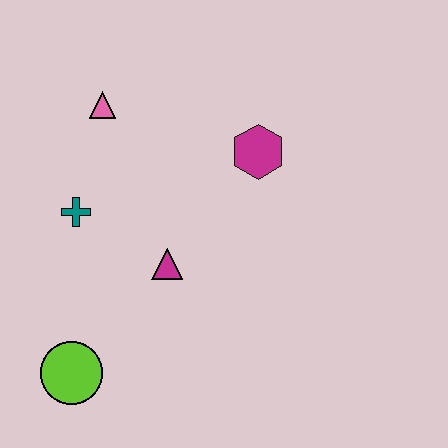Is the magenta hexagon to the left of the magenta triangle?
No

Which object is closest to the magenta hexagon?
The magenta triangle is closest to the magenta hexagon.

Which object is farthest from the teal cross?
The magenta hexagon is farthest from the teal cross.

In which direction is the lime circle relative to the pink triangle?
The lime circle is below the pink triangle.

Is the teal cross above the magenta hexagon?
No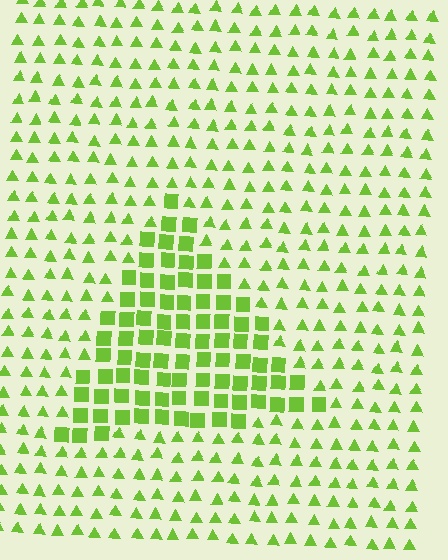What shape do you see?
I see a triangle.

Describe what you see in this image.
The image is filled with small lime elements arranged in a uniform grid. A triangle-shaped region contains squares, while the surrounding area contains triangles. The boundary is defined purely by the change in element shape.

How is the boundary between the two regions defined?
The boundary is defined by a change in element shape: squares inside vs. triangles outside. All elements share the same color and spacing.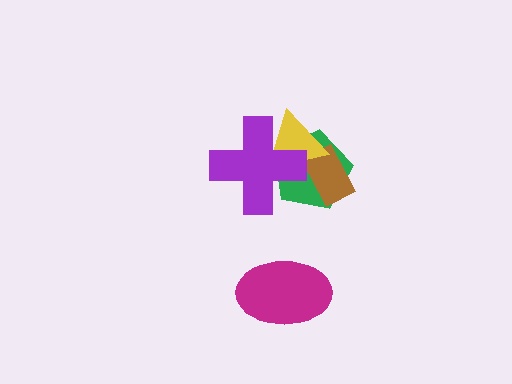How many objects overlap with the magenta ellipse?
0 objects overlap with the magenta ellipse.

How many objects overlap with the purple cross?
2 objects overlap with the purple cross.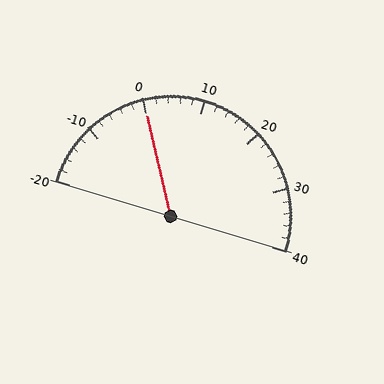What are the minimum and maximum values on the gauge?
The gauge ranges from -20 to 40.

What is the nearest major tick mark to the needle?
The nearest major tick mark is 0.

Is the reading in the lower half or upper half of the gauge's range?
The reading is in the lower half of the range (-20 to 40).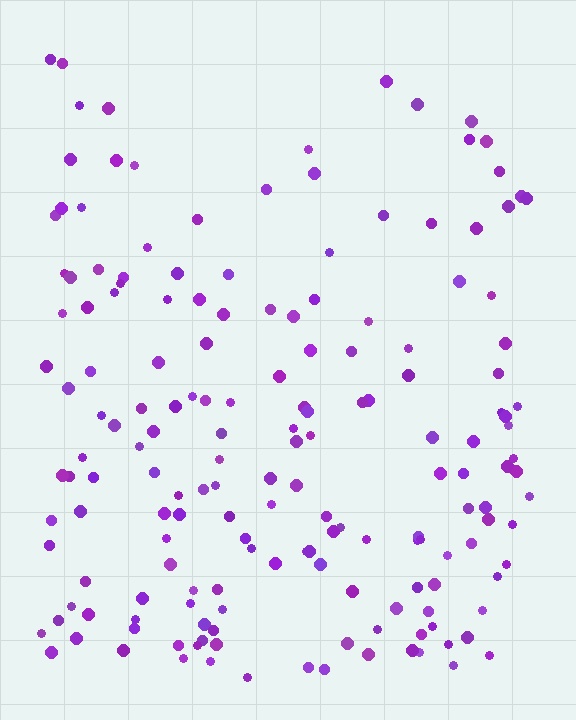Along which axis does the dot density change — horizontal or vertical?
Vertical.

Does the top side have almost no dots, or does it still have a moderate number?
Still a moderate number, just noticeably fewer than the bottom.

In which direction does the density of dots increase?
From top to bottom, with the bottom side densest.